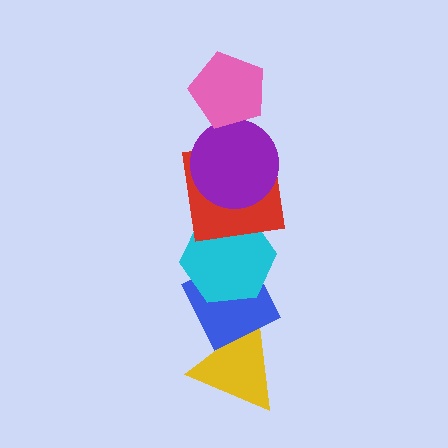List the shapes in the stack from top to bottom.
From top to bottom: the pink pentagon, the purple circle, the red square, the cyan hexagon, the blue diamond, the yellow triangle.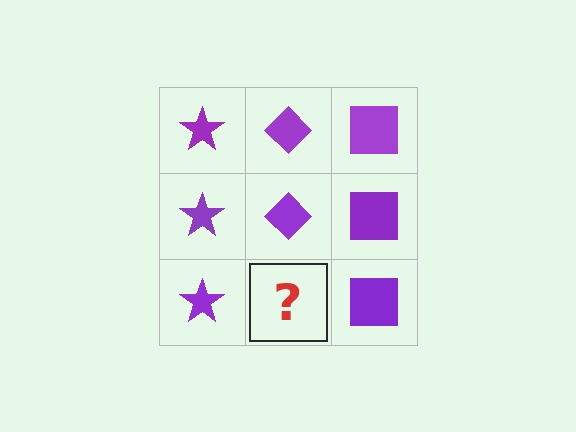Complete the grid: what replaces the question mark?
The question mark should be replaced with a purple diamond.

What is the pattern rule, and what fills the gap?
The rule is that each column has a consistent shape. The gap should be filled with a purple diamond.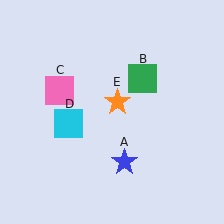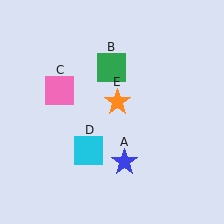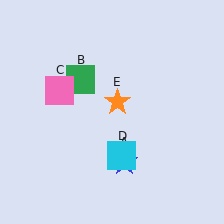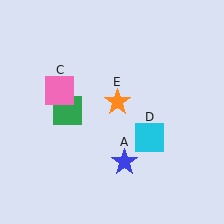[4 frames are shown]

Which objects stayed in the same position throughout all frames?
Blue star (object A) and pink square (object C) and orange star (object E) remained stationary.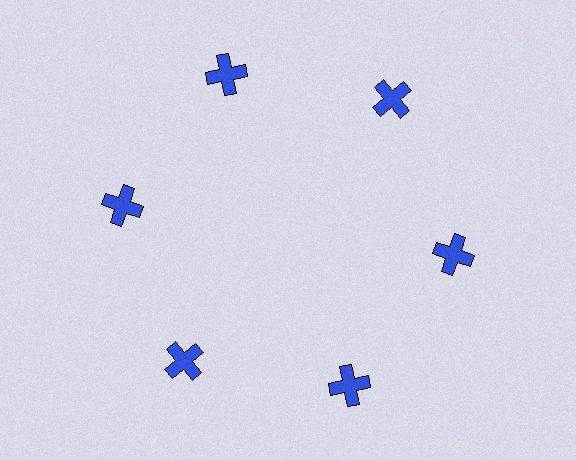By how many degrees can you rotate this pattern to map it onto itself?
The pattern maps onto itself every 60 degrees of rotation.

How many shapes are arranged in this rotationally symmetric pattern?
There are 6 shapes, arranged in 6 groups of 1.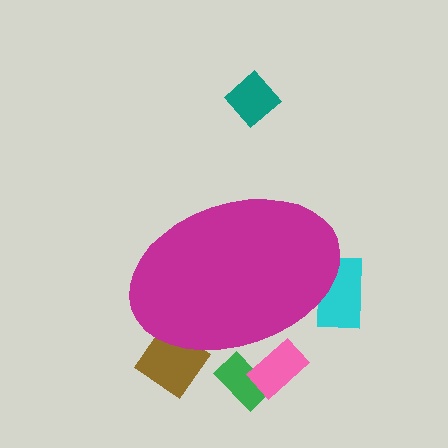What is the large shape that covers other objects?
A magenta ellipse.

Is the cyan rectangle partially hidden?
Yes, the cyan rectangle is partially hidden behind the magenta ellipse.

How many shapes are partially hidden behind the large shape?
4 shapes are partially hidden.